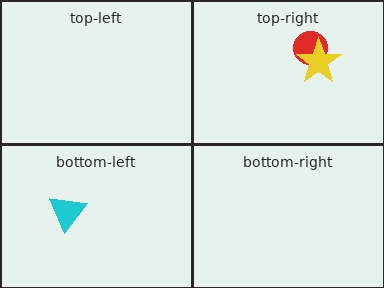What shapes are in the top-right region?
The red circle, the yellow star.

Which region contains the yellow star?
The top-right region.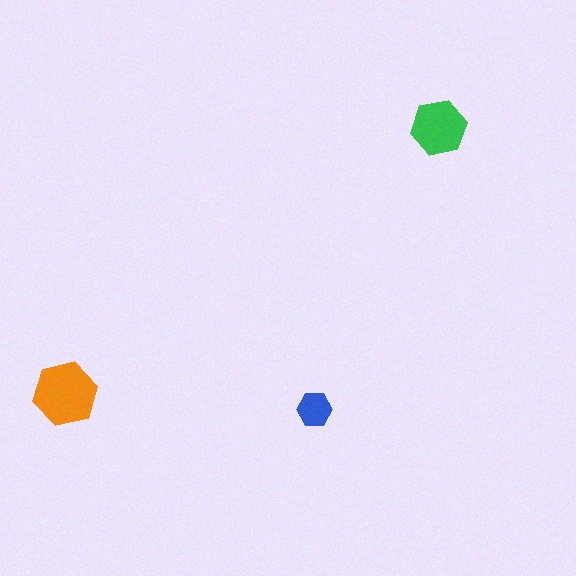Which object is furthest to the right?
The green hexagon is rightmost.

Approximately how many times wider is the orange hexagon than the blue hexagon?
About 2 times wider.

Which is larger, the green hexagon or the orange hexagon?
The orange one.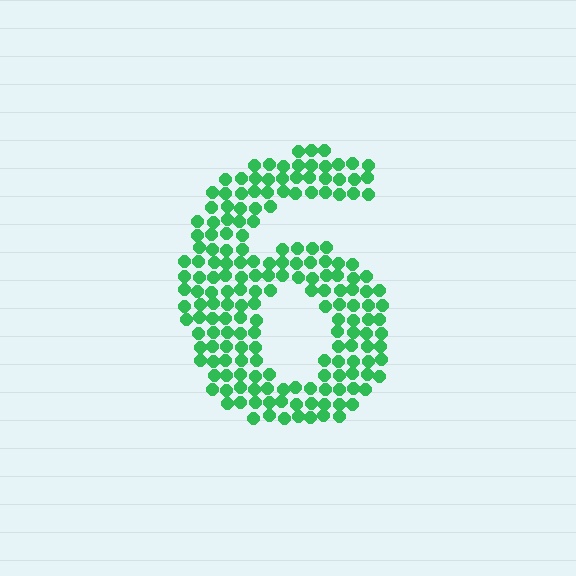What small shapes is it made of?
It is made of small circles.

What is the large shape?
The large shape is the digit 6.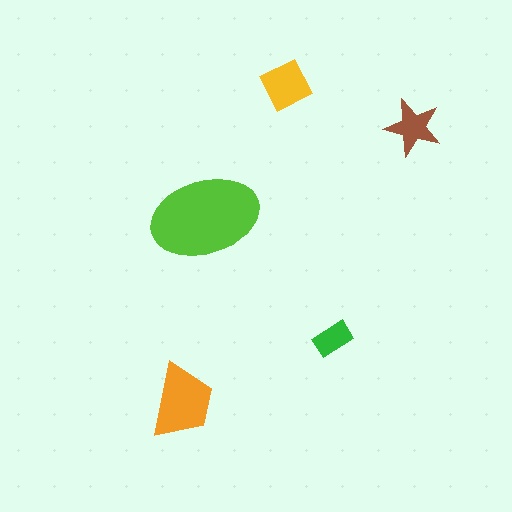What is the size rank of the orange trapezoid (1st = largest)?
2nd.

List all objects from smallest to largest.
The green rectangle, the brown star, the yellow diamond, the orange trapezoid, the lime ellipse.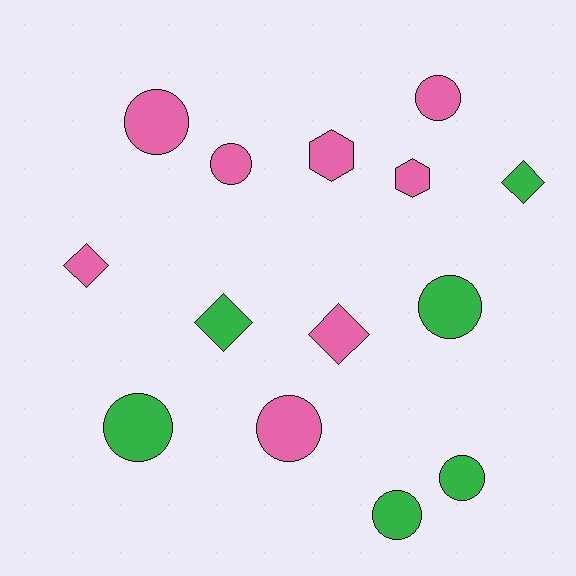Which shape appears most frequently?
Circle, with 8 objects.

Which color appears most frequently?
Pink, with 8 objects.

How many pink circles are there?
There are 4 pink circles.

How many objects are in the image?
There are 14 objects.